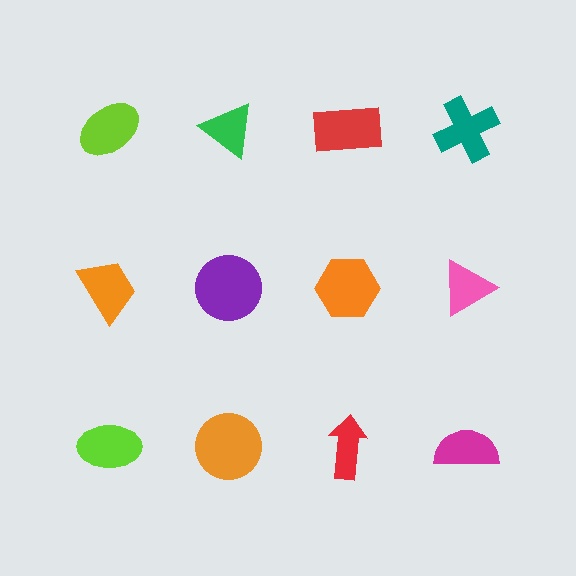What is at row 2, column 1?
An orange trapezoid.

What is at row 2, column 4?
A pink triangle.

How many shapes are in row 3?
4 shapes.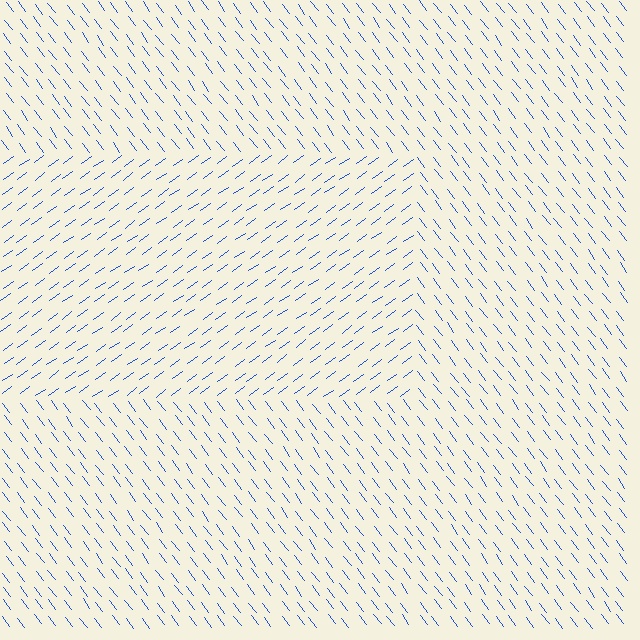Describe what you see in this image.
The image is filled with small blue line segments. A rectangle region in the image has lines oriented differently from the surrounding lines, creating a visible texture boundary.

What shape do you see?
I see a rectangle.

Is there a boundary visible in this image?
Yes, there is a texture boundary formed by a change in line orientation.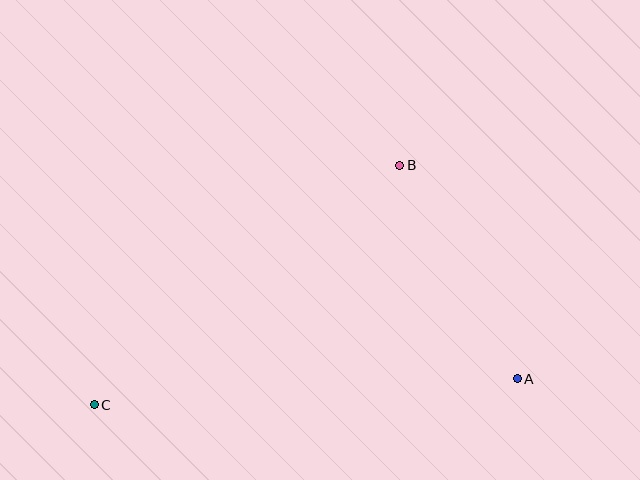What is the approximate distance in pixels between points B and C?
The distance between B and C is approximately 388 pixels.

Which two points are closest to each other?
Points A and B are closest to each other.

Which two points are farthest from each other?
Points A and C are farthest from each other.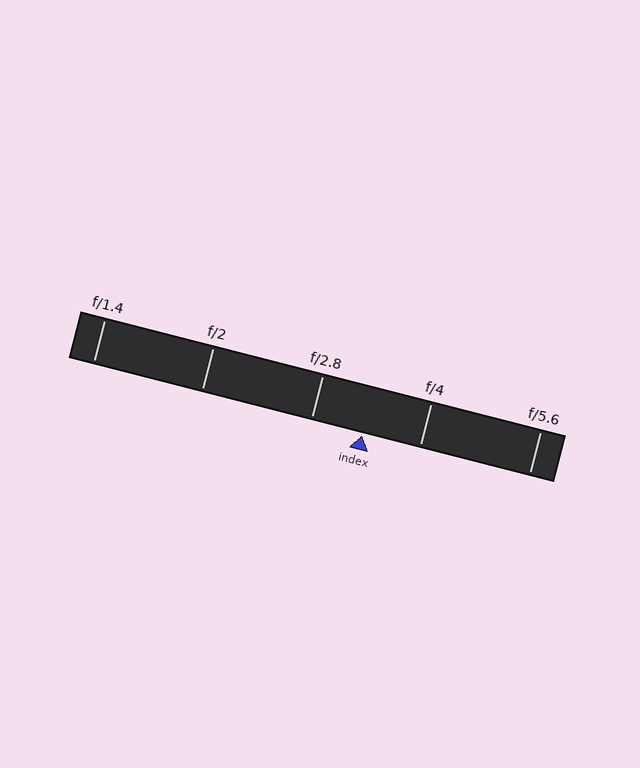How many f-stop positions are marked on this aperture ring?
There are 5 f-stop positions marked.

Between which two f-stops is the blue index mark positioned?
The index mark is between f/2.8 and f/4.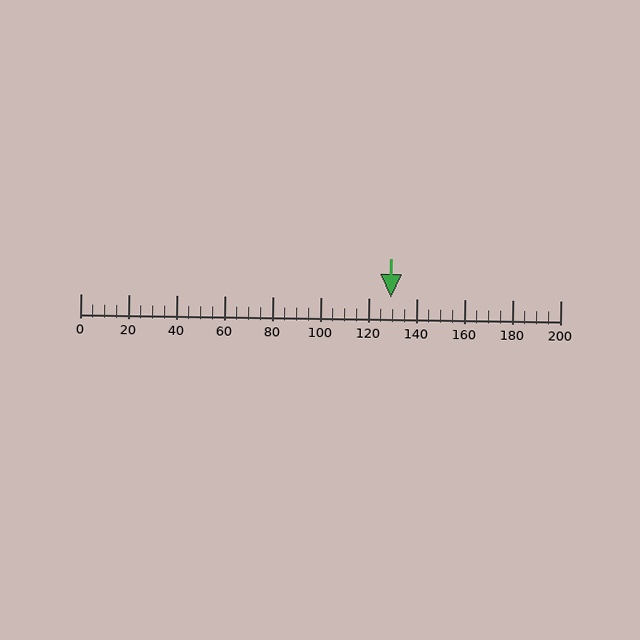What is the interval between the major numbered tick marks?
The major tick marks are spaced 20 units apart.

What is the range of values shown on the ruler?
The ruler shows values from 0 to 200.